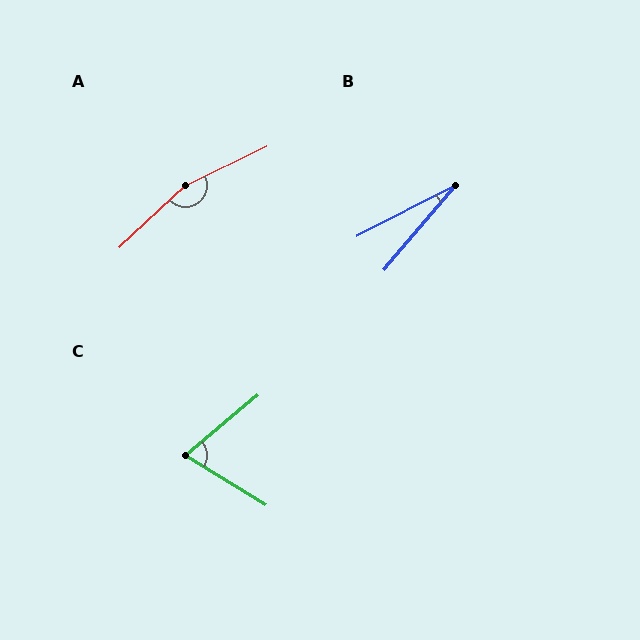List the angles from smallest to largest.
B (23°), C (71°), A (163°).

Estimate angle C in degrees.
Approximately 71 degrees.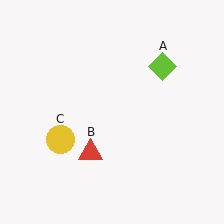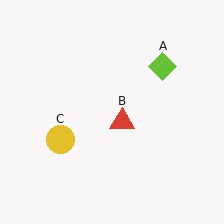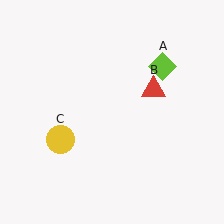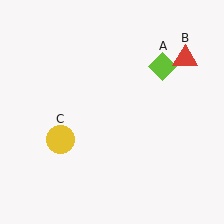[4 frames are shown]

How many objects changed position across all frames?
1 object changed position: red triangle (object B).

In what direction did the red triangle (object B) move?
The red triangle (object B) moved up and to the right.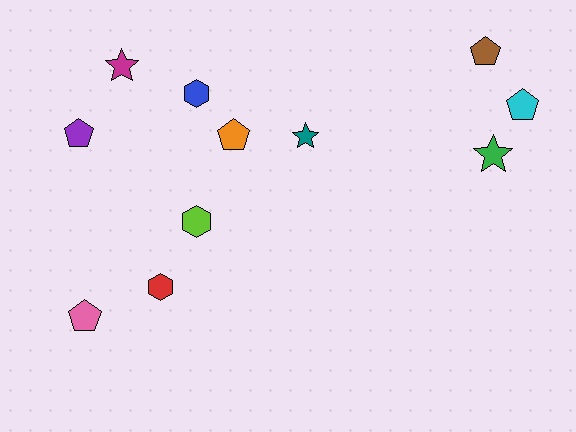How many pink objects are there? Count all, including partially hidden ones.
There is 1 pink object.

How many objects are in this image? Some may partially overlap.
There are 11 objects.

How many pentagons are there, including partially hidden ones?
There are 5 pentagons.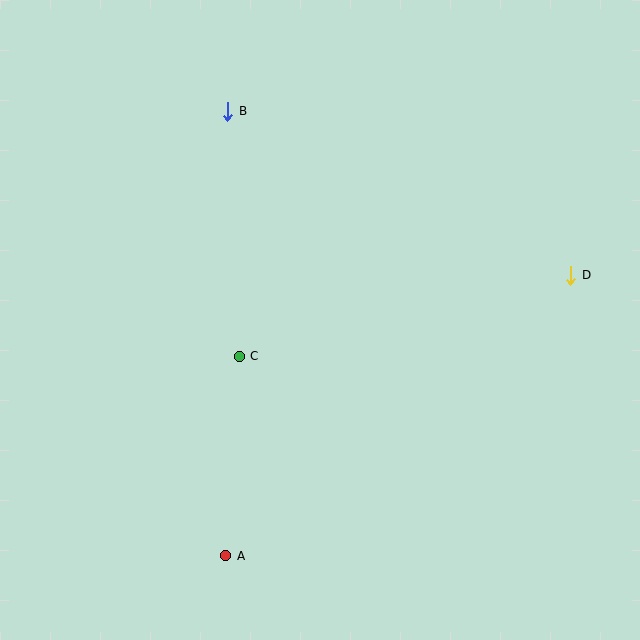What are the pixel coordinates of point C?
Point C is at (239, 356).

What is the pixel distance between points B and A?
The distance between B and A is 445 pixels.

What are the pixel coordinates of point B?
Point B is at (228, 111).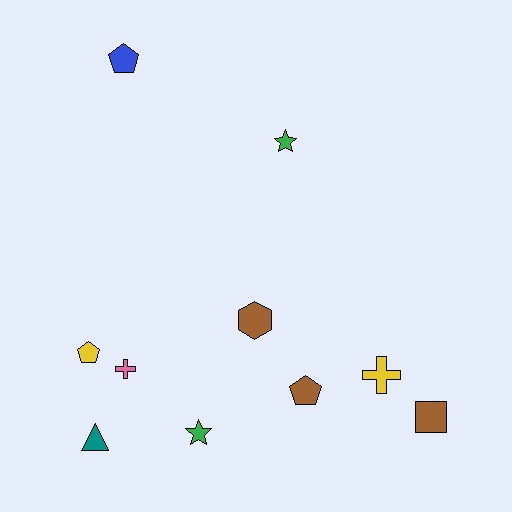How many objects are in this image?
There are 10 objects.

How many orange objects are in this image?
There are no orange objects.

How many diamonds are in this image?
There are no diamonds.